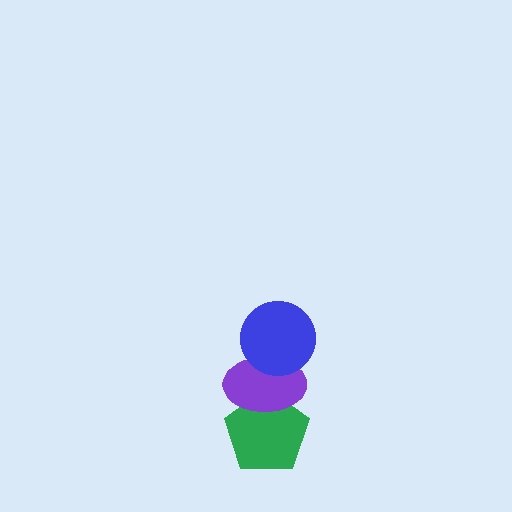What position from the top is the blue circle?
The blue circle is 1st from the top.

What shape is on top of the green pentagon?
The purple ellipse is on top of the green pentagon.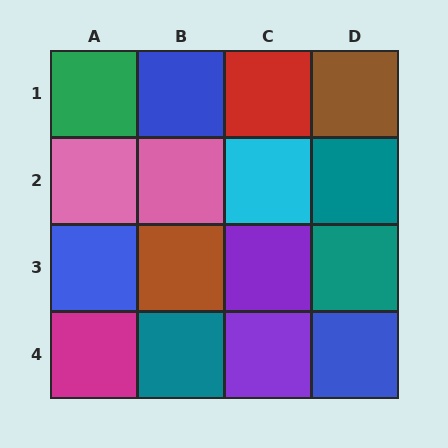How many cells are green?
1 cell is green.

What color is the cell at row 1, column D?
Brown.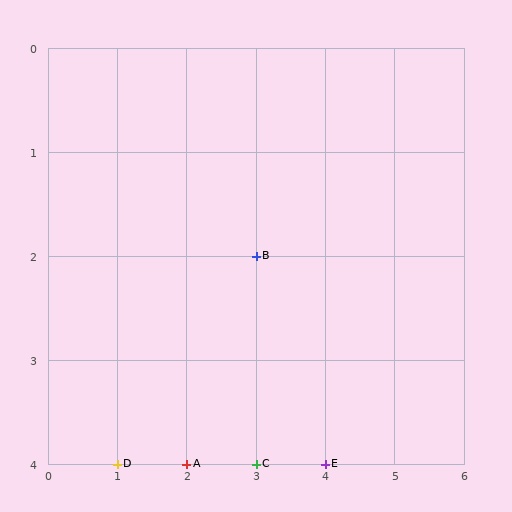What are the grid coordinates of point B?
Point B is at grid coordinates (3, 2).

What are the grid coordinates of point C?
Point C is at grid coordinates (3, 4).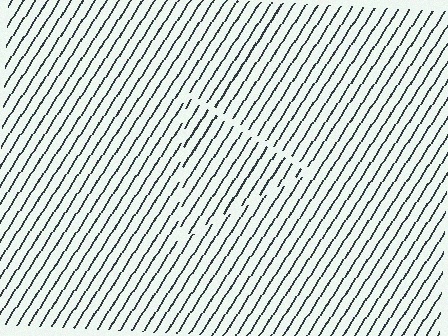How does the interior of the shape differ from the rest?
The interior of the shape contains the same grating, shifted by half a period — the contour is defined by the phase discontinuity where line-ends from the inner and outer gratings abut.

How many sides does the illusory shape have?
3 sides — the line-ends trace a triangle.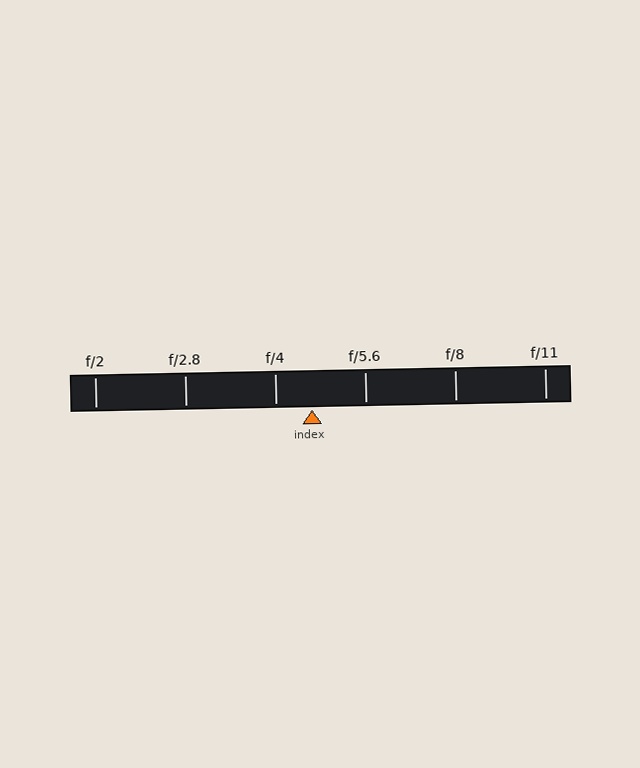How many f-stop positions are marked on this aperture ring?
There are 6 f-stop positions marked.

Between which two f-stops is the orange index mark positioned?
The index mark is between f/4 and f/5.6.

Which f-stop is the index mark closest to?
The index mark is closest to f/4.